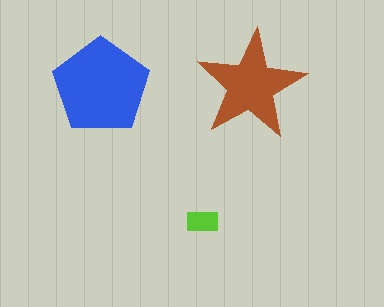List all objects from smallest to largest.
The lime rectangle, the brown star, the blue pentagon.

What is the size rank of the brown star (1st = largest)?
2nd.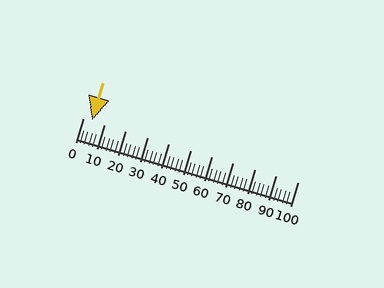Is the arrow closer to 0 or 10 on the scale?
The arrow is closer to 0.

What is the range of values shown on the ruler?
The ruler shows values from 0 to 100.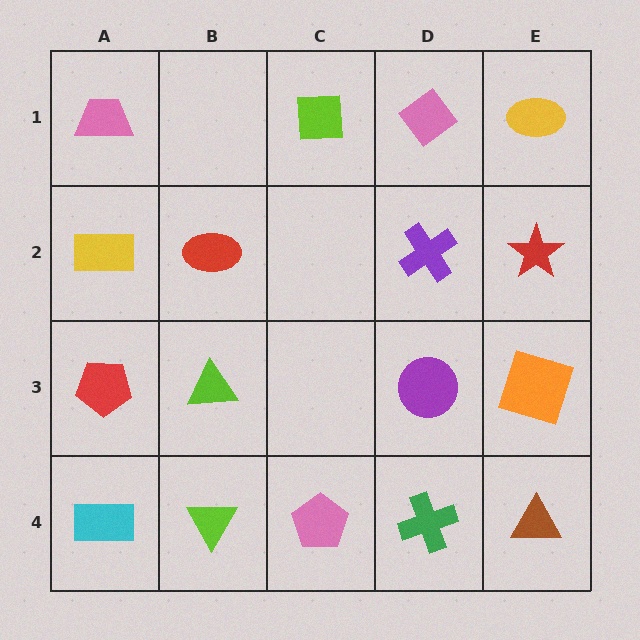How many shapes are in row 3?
4 shapes.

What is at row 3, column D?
A purple circle.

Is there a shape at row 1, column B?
No, that cell is empty.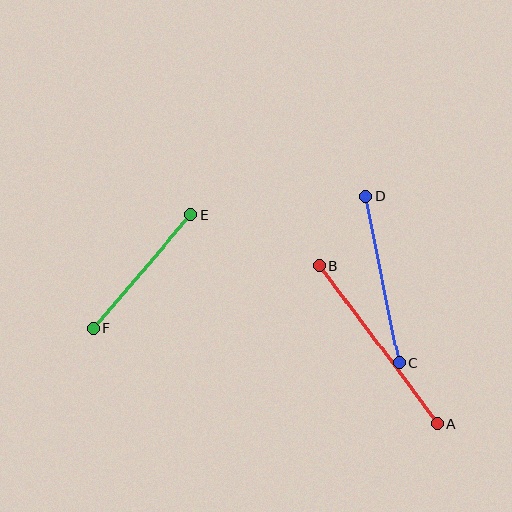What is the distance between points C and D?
The distance is approximately 169 pixels.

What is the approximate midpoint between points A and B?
The midpoint is at approximately (378, 345) pixels.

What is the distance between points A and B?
The distance is approximately 197 pixels.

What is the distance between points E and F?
The distance is approximately 149 pixels.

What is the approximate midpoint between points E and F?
The midpoint is at approximately (142, 272) pixels.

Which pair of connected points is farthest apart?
Points A and B are farthest apart.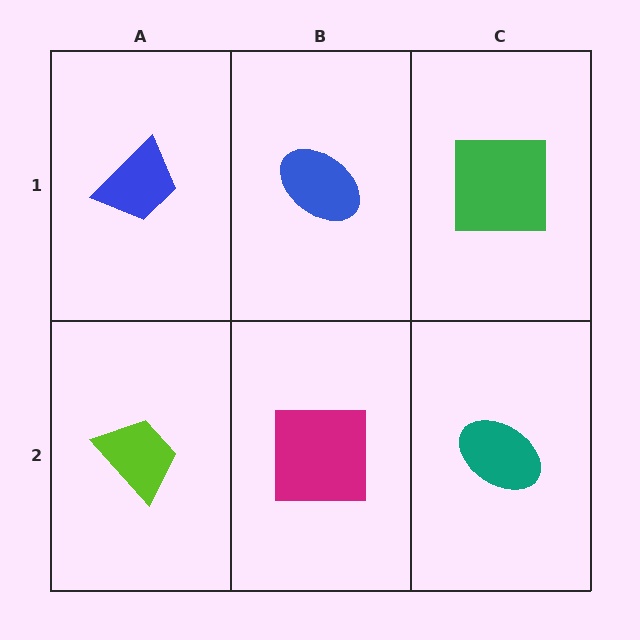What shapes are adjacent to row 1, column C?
A teal ellipse (row 2, column C), a blue ellipse (row 1, column B).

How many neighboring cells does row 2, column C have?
2.